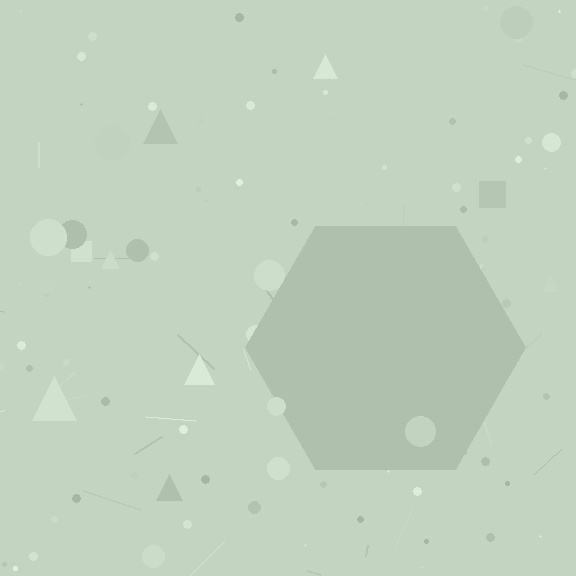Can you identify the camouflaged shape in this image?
The camouflaged shape is a hexagon.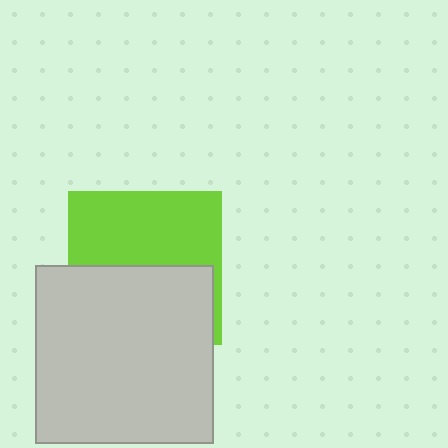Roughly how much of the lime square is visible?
About half of it is visible (roughly 51%).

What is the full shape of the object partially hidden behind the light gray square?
The partially hidden object is a lime square.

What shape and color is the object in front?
The object in front is a light gray square.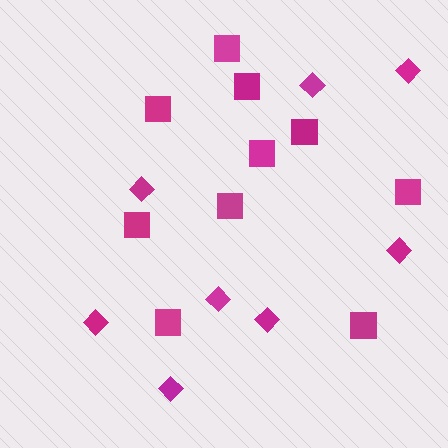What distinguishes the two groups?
There are 2 groups: one group of diamonds (8) and one group of squares (10).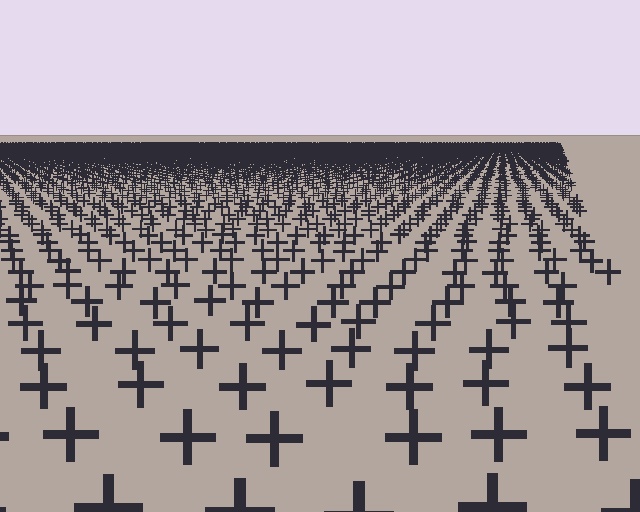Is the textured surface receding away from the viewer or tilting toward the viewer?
The surface is receding away from the viewer. Texture elements get smaller and denser toward the top.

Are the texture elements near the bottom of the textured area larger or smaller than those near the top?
Larger. Near the bottom, elements are closer to the viewer and appear at a bigger on-screen size.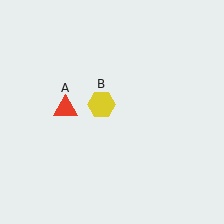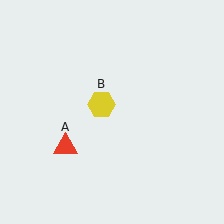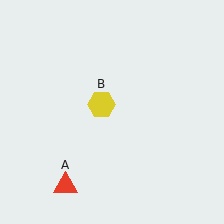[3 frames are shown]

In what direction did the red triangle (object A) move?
The red triangle (object A) moved down.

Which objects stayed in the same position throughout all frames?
Yellow hexagon (object B) remained stationary.